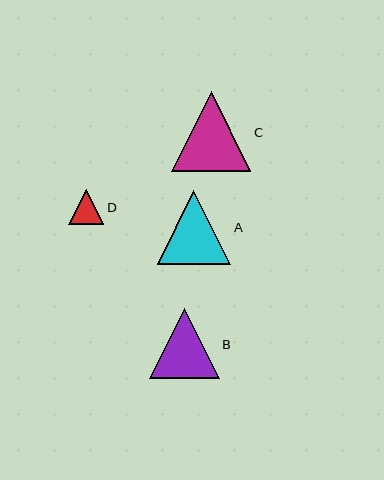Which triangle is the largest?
Triangle C is the largest with a size of approximately 79 pixels.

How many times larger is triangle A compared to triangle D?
Triangle A is approximately 2.1 times the size of triangle D.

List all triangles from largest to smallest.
From largest to smallest: C, A, B, D.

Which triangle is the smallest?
Triangle D is the smallest with a size of approximately 35 pixels.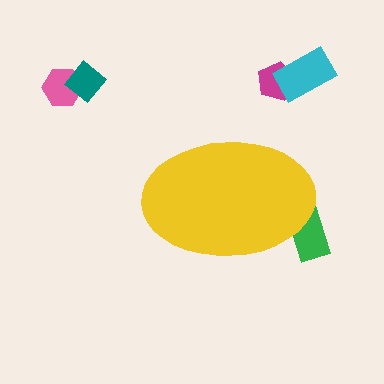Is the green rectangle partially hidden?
Yes, the green rectangle is partially hidden behind the yellow ellipse.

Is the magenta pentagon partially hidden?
No, the magenta pentagon is fully visible.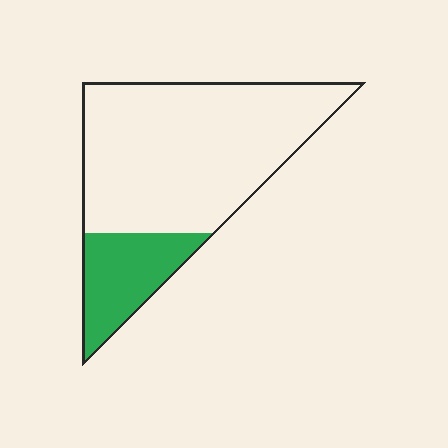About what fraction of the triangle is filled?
About one fifth (1/5).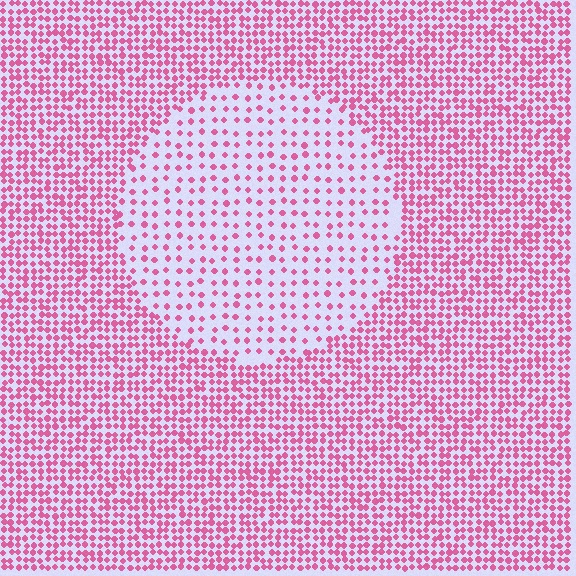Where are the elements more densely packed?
The elements are more densely packed outside the circle boundary.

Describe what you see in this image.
The image contains small pink elements arranged at two different densities. A circle-shaped region is visible where the elements are less densely packed than the surrounding area.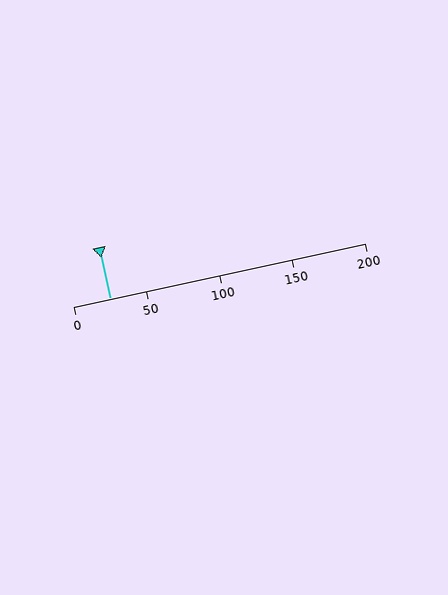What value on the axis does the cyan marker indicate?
The marker indicates approximately 25.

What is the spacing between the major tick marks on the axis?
The major ticks are spaced 50 apart.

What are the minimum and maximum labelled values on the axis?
The axis runs from 0 to 200.